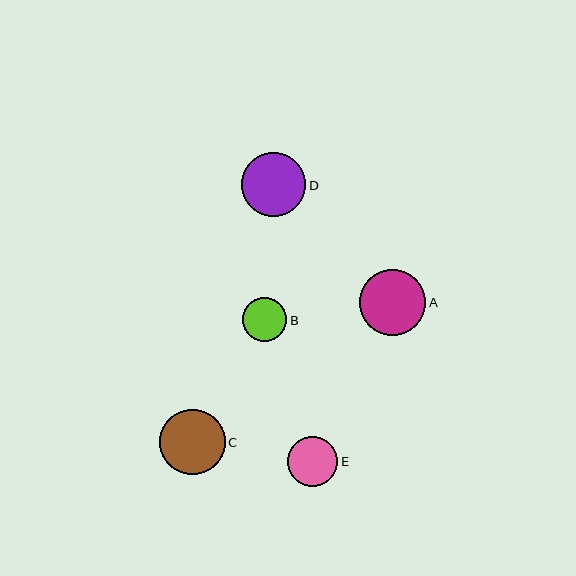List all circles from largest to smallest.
From largest to smallest: A, C, D, E, B.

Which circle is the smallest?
Circle B is the smallest with a size of approximately 44 pixels.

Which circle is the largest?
Circle A is the largest with a size of approximately 66 pixels.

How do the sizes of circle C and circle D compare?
Circle C and circle D are approximately the same size.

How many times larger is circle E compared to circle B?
Circle E is approximately 1.1 times the size of circle B.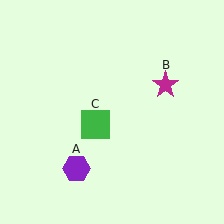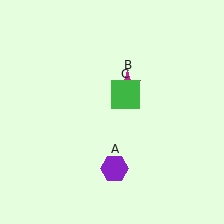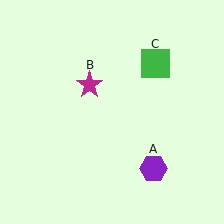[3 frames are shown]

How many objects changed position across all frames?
3 objects changed position: purple hexagon (object A), magenta star (object B), green square (object C).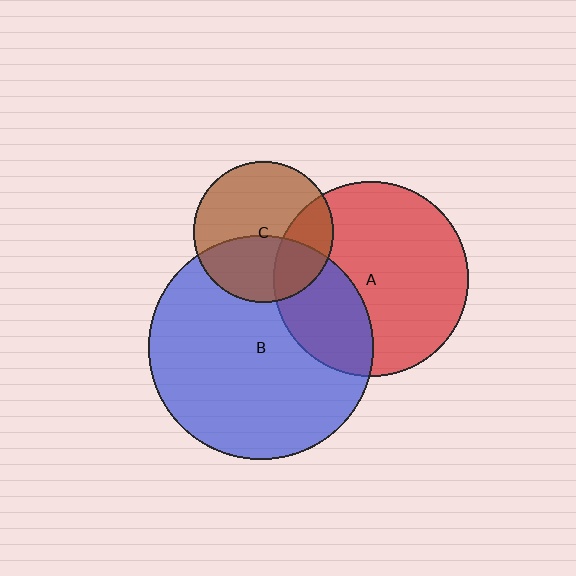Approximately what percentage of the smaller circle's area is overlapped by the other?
Approximately 25%.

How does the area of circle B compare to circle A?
Approximately 1.3 times.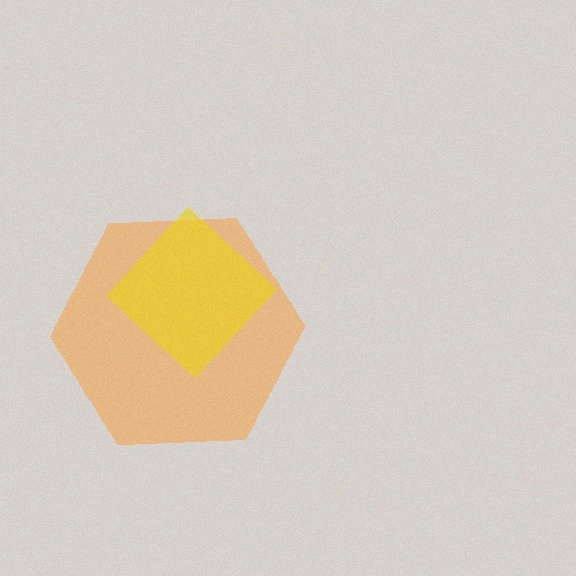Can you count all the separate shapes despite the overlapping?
Yes, there are 2 separate shapes.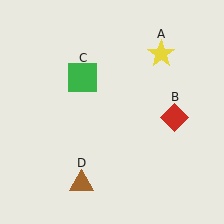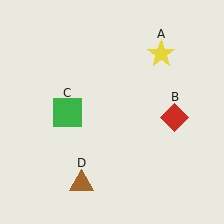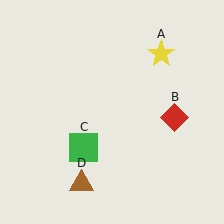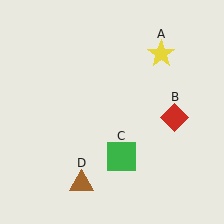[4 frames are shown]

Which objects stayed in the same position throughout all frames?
Yellow star (object A) and red diamond (object B) and brown triangle (object D) remained stationary.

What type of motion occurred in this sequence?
The green square (object C) rotated counterclockwise around the center of the scene.